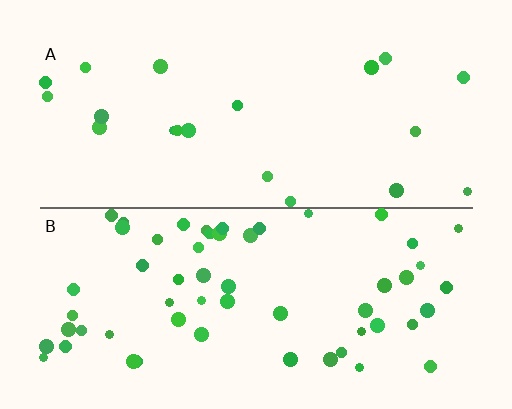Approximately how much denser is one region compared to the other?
Approximately 2.9× — region B over region A.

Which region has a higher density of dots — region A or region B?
B (the bottom).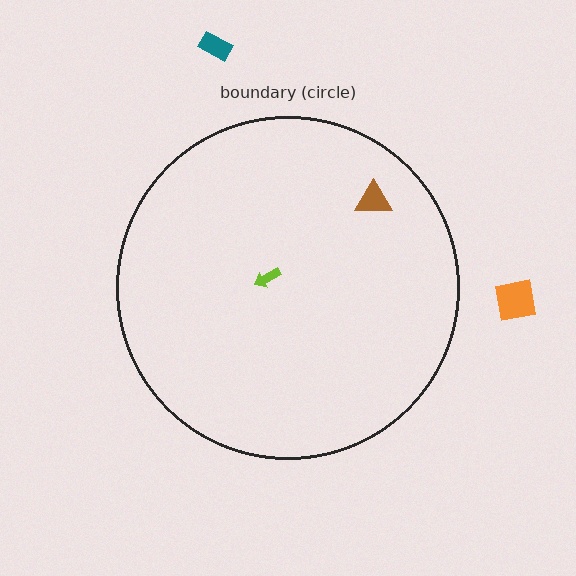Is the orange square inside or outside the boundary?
Outside.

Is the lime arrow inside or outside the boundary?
Inside.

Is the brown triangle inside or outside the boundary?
Inside.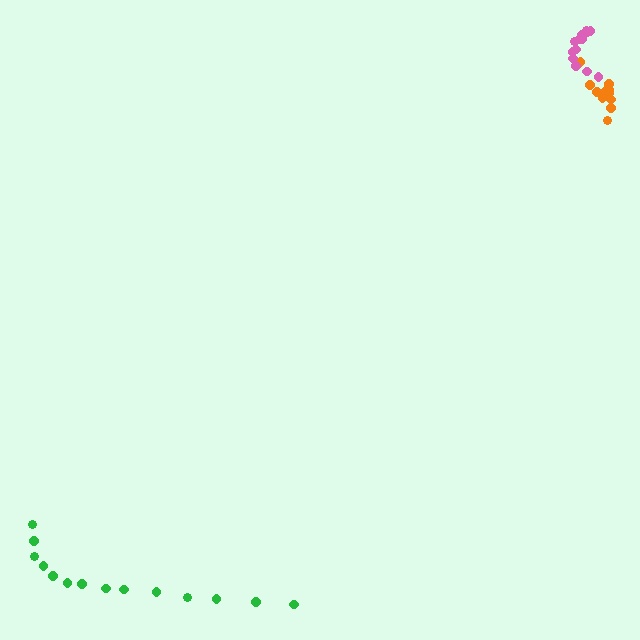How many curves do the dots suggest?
There are 3 distinct paths.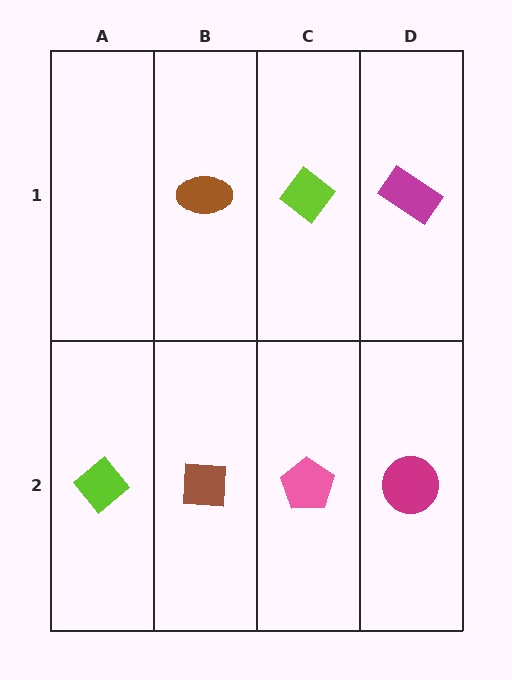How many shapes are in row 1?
3 shapes.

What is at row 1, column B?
A brown ellipse.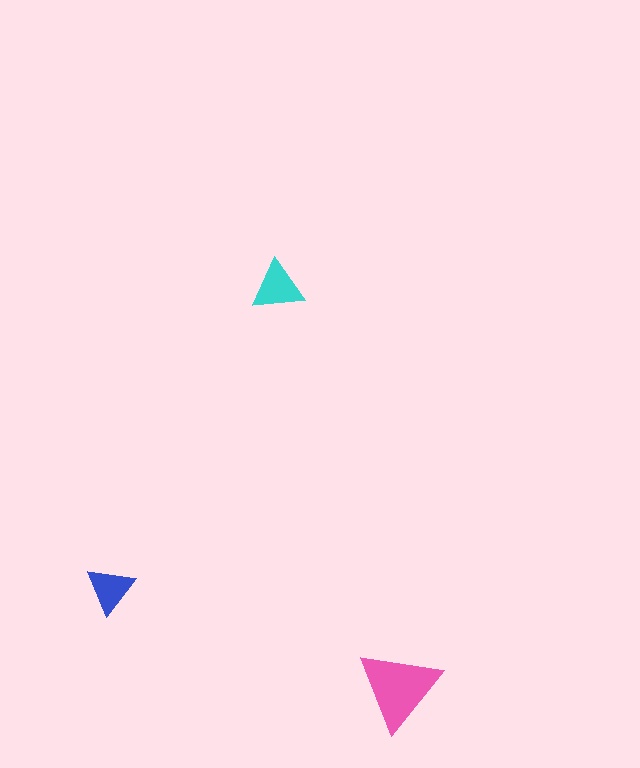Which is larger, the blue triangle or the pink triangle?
The pink one.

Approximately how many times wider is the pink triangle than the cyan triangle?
About 1.5 times wider.